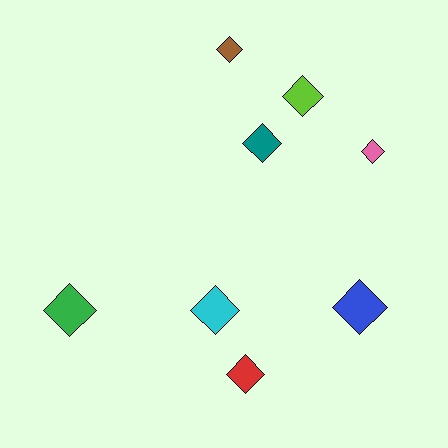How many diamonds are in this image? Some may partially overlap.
There are 8 diamonds.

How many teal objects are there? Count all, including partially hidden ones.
There is 1 teal object.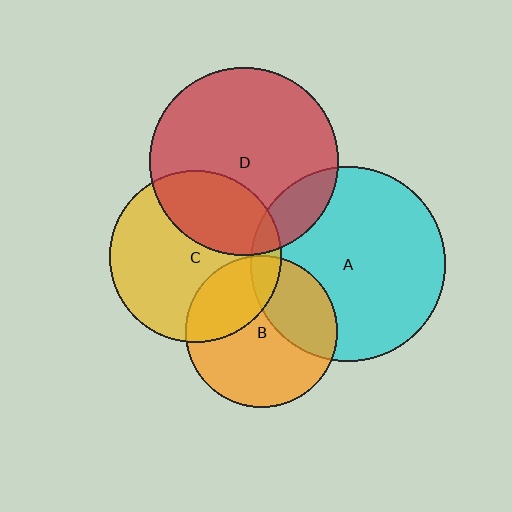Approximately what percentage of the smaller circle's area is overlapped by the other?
Approximately 35%.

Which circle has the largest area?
Circle A (cyan).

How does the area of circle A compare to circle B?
Approximately 1.6 times.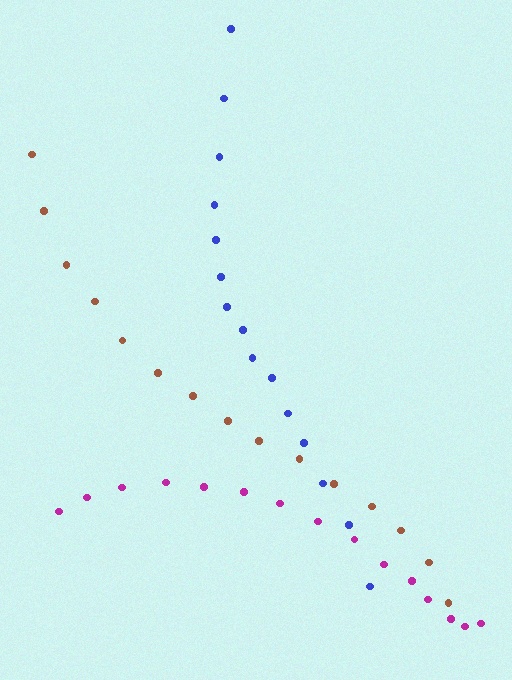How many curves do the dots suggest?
There are 3 distinct paths.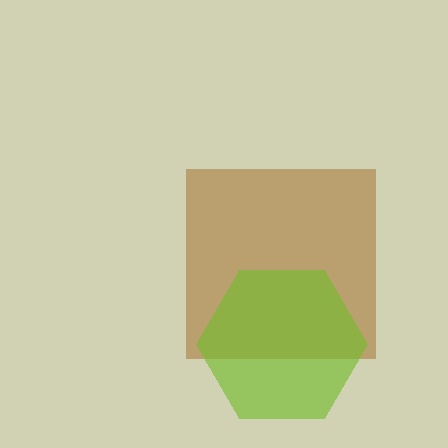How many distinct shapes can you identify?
There are 2 distinct shapes: a brown square, a lime hexagon.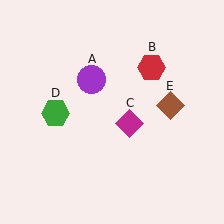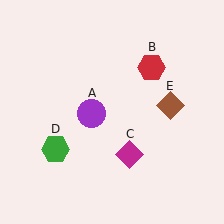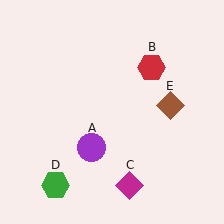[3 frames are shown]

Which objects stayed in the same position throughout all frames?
Red hexagon (object B) and brown diamond (object E) remained stationary.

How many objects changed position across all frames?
3 objects changed position: purple circle (object A), magenta diamond (object C), green hexagon (object D).